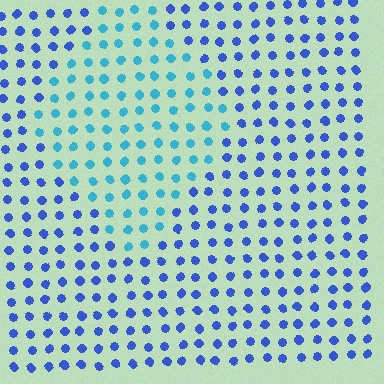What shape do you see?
I see a diamond.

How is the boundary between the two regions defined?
The boundary is defined purely by a slight shift in hue (about 36 degrees). Spacing, size, and orientation are identical on both sides.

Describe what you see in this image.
The image is filled with small blue elements in a uniform arrangement. A diamond-shaped region is visible where the elements are tinted to a slightly different hue, forming a subtle color boundary.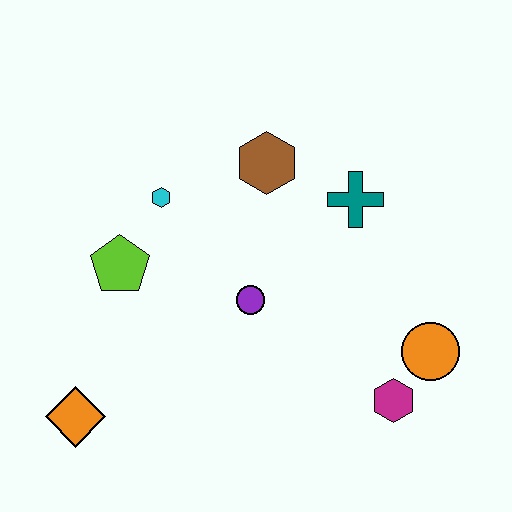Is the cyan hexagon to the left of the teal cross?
Yes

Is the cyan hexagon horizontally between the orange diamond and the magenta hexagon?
Yes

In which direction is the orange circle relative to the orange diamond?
The orange circle is to the right of the orange diamond.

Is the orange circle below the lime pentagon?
Yes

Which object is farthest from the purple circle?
The orange diamond is farthest from the purple circle.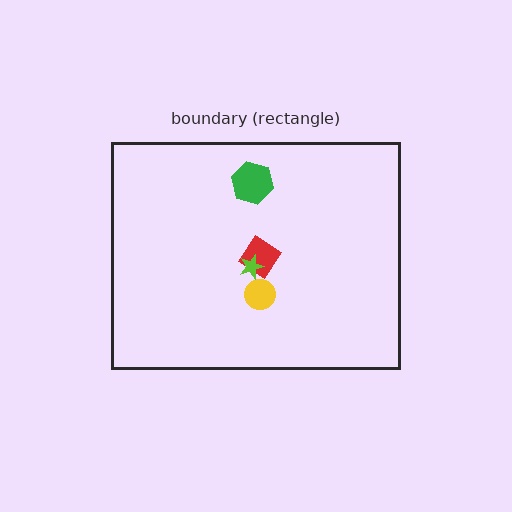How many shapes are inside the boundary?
4 inside, 0 outside.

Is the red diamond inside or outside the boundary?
Inside.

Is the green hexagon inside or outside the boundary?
Inside.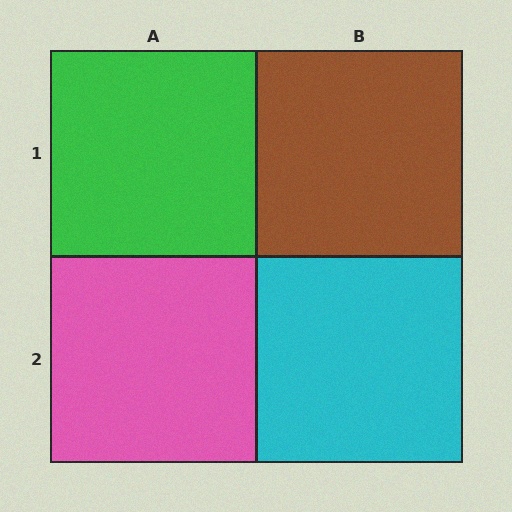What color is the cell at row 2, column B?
Cyan.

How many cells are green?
1 cell is green.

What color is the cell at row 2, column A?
Pink.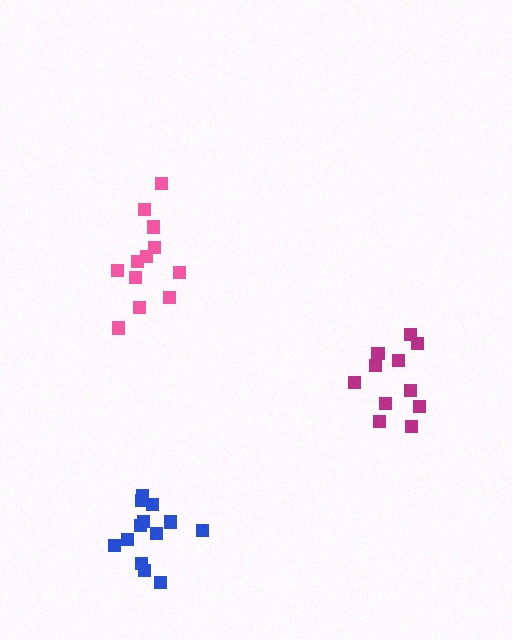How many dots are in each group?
Group 1: 12 dots, Group 2: 13 dots, Group 3: 11 dots (36 total).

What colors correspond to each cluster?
The clusters are colored: pink, blue, magenta.